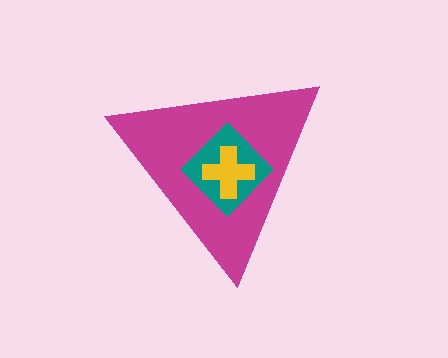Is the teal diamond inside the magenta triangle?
Yes.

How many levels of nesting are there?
3.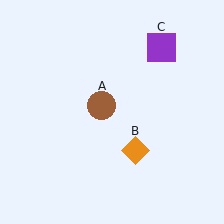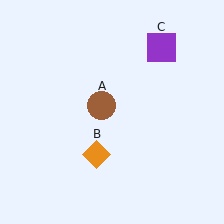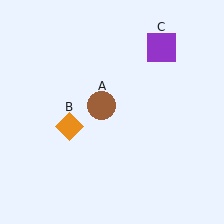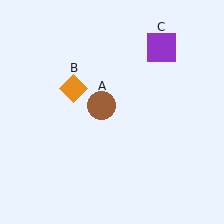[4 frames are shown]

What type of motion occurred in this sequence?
The orange diamond (object B) rotated clockwise around the center of the scene.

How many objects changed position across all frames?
1 object changed position: orange diamond (object B).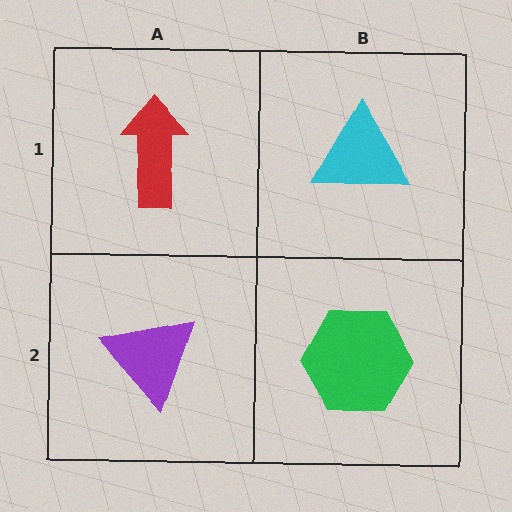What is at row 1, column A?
A red arrow.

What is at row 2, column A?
A purple triangle.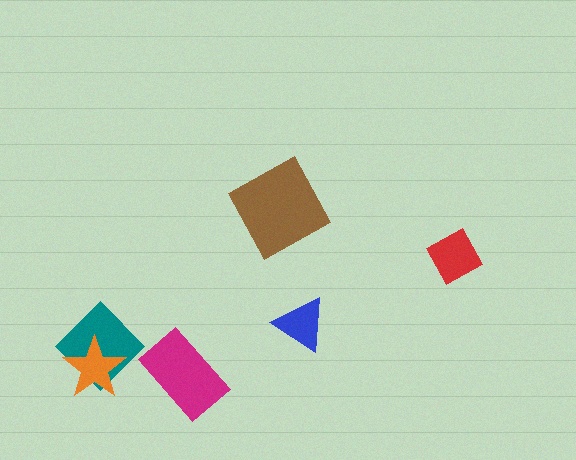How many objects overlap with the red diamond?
0 objects overlap with the red diamond.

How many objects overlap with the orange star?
1 object overlaps with the orange star.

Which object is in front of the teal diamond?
The orange star is in front of the teal diamond.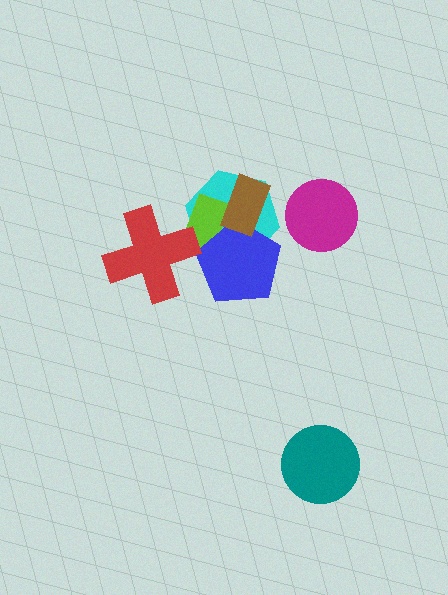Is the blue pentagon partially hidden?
Yes, it is partially covered by another shape.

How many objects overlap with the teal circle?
0 objects overlap with the teal circle.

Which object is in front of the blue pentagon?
The brown rectangle is in front of the blue pentagon.